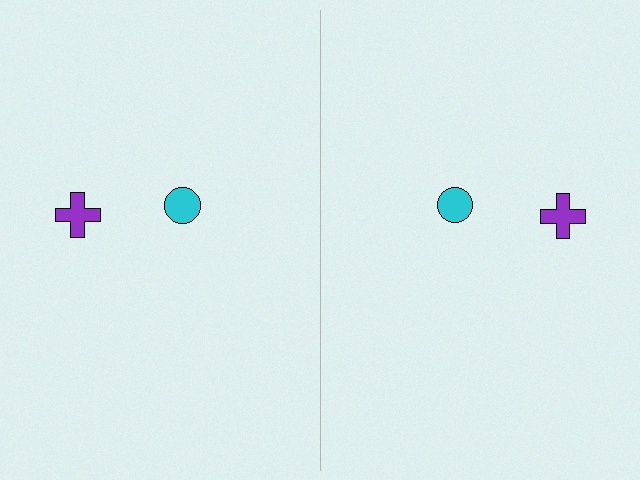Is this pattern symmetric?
Yes, this pattern has bilateral (reflection) symmetry.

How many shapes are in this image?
There are 4 shapes in this image.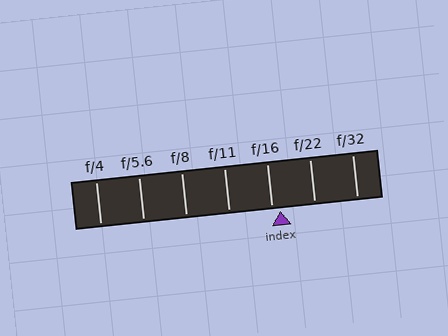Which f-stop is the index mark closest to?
The index mark is closest to f/16.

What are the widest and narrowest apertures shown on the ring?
The widest aperture shown is f/4 and the narrowest is f/32.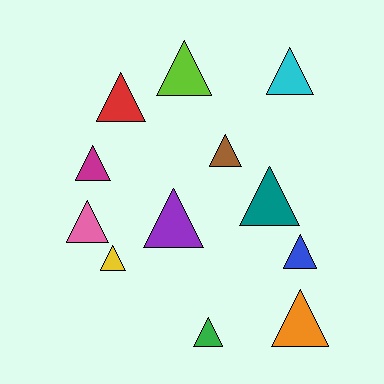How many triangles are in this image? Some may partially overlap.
There are 12 triangles.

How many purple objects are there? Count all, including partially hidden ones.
There is 1 purple object.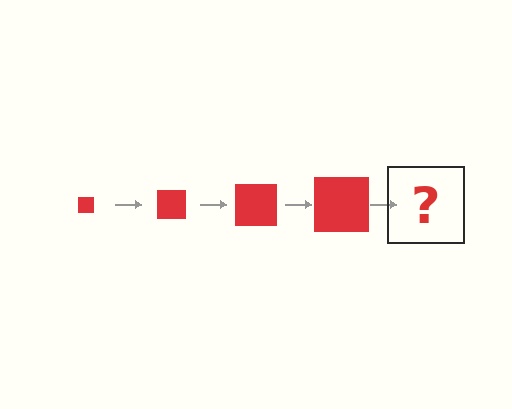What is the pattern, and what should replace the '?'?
The pattern is that the square gets progressively larger each step. The '?' should be a red square, larger than the previous one.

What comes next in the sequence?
The next element should be a red square, larger than the previous one.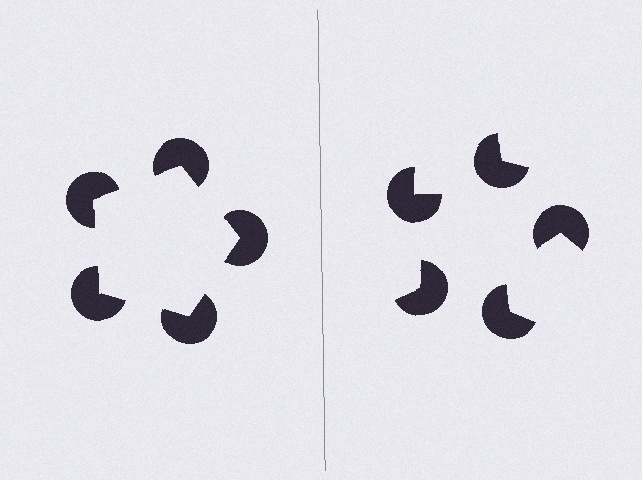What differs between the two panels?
The pac-man discs are positioned identically on both sides; only the wedge orientations differ. On the left they align to a pentagon; on the right they are misaligned.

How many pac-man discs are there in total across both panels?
10 — 5 on each side.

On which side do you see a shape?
An illusory pentagon appears on the left side. On the right side the wedge cuts are rotated, so no coherent shape forms.